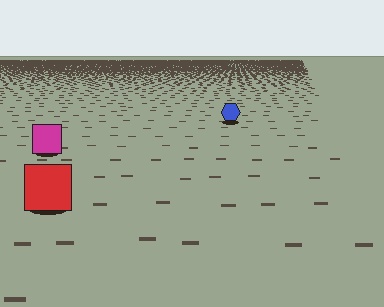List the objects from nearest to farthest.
From nearest to farthest: the red square, the magenta square, the blue hexagon.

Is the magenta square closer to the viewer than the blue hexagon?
Yes. The magenta square is closer — you can tell from the texture gradient: the ground texture is coarser near it.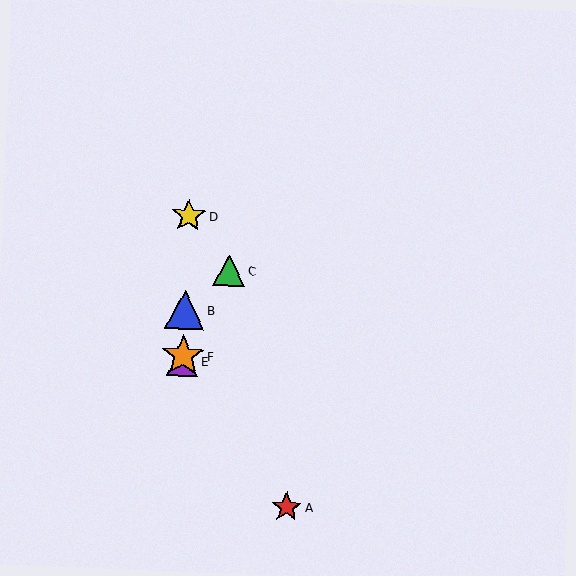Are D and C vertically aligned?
No, D is at x≈189 and C is at x≈229.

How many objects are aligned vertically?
4 objects (B, D, E, F) are aligned vertically.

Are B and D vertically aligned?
Yes, both are at x≈185.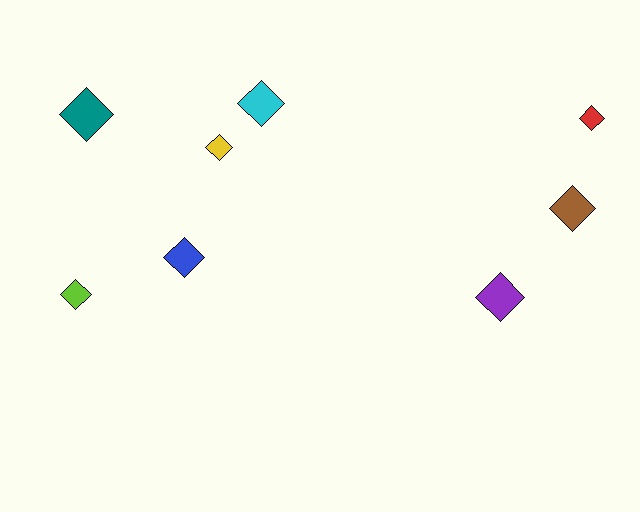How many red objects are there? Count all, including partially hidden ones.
There is 1 red object.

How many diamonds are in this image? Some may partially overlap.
There are 8 diamonds.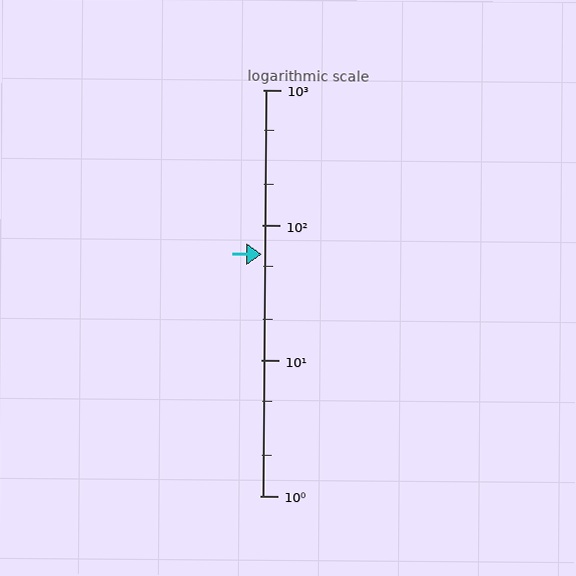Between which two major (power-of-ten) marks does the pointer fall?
The pointer is between 10 and 100.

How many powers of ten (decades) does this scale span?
The scale spans 3 decades, from 1 to 1000.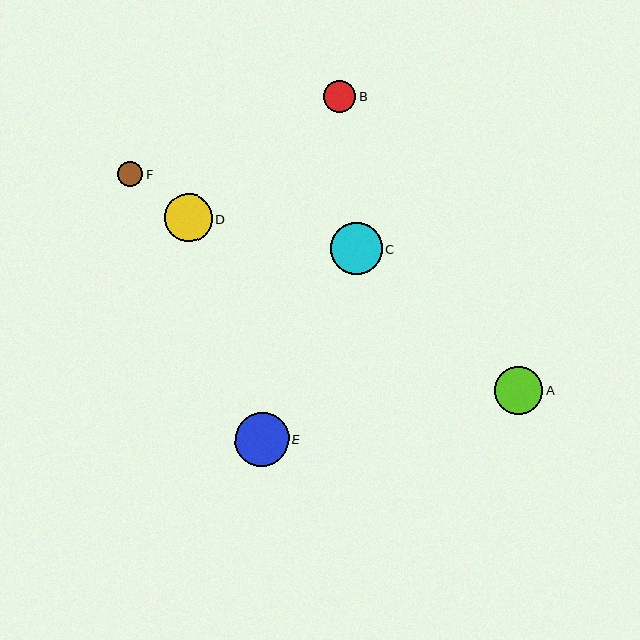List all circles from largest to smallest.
From largest to smallest: E, C, D, A, B, F.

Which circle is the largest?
Circle E is the largest with a size of approximately 54 pixels.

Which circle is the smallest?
Circle F is the smallest with a size of approximately 25 pixels.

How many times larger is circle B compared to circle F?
Circle B is approximately 1.3 times the size of circle F.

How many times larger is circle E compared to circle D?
Circle E is approximately 1.1 times the size of circle D.